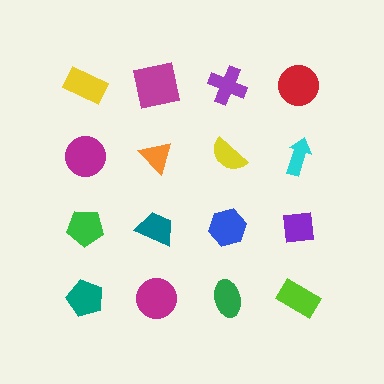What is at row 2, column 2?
An orange triangle.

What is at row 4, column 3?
A green ellipse.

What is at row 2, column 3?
A yellow semicircle.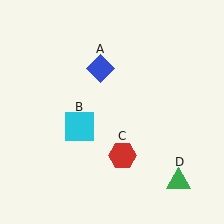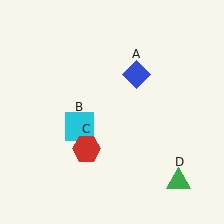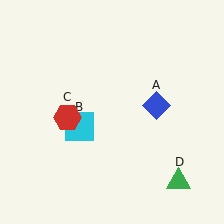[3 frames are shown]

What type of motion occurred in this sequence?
The blue diamond (object A), red hexagon (object C) rotated clockwise around the center of the scene.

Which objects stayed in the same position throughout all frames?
Cyan square (object B) and green triangle (object D) remained stationary.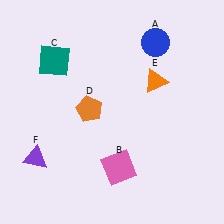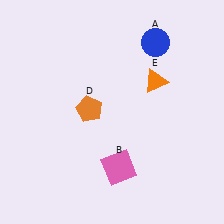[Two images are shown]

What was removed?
The teal square (C), the purple triangle (F) were removed in Image 2.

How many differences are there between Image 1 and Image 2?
There are 2 differences between the two images.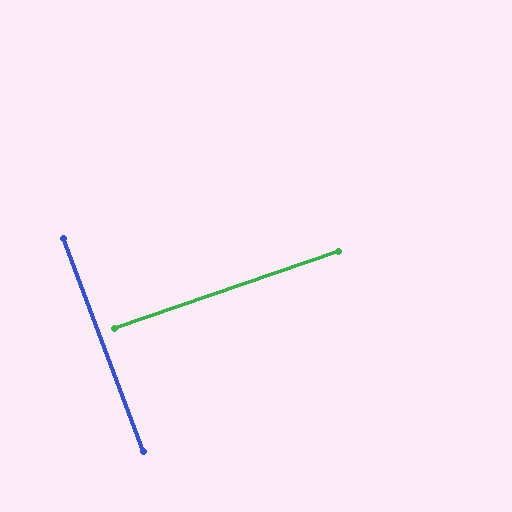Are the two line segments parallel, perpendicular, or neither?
Perpendicular — they meet at approximately 88°.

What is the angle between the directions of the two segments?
Approximately 88 degrees.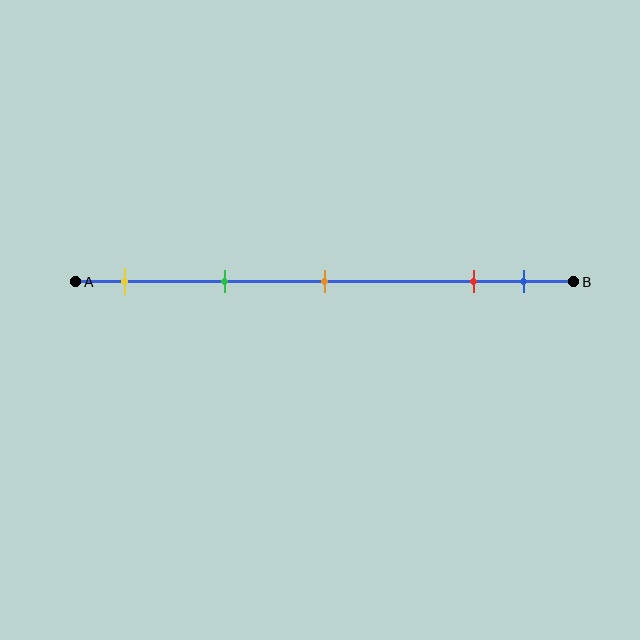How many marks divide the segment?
There are 5 marks dividing the segment.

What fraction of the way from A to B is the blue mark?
The blue mark is approximately 90% (0.9) of the way from A to B.